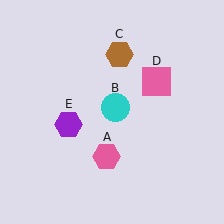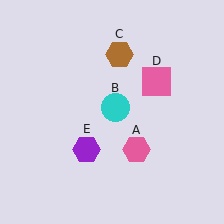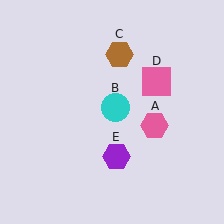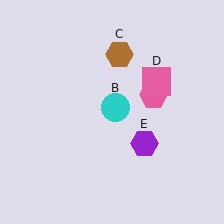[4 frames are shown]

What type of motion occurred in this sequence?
The pink hexagon (object A), purple hexagon (object E) rotated counterclockwise around the center of the scene.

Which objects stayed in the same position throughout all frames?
Cyan circle (object B) and brown hexagon (object C) and pink square (object D) remained stationary.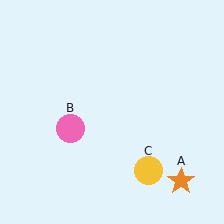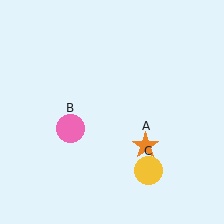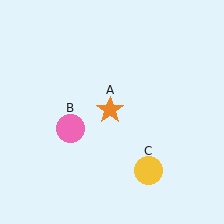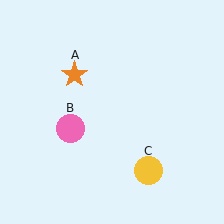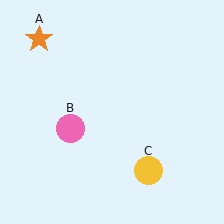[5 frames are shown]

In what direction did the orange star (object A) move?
The orange star (object A) moved up and to the left.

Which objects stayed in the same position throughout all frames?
Pink circle (object B) and yellow circle (object C) remained stationary.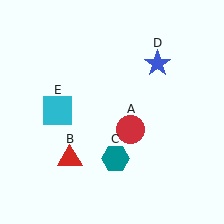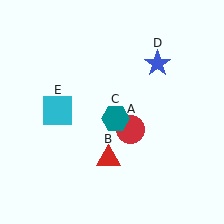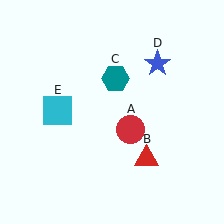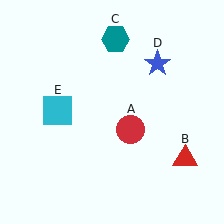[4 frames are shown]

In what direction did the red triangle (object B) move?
The red triangle (object B) moved right.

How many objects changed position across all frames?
2 objects changed position: red triangle (object B), teal hexagon (object C).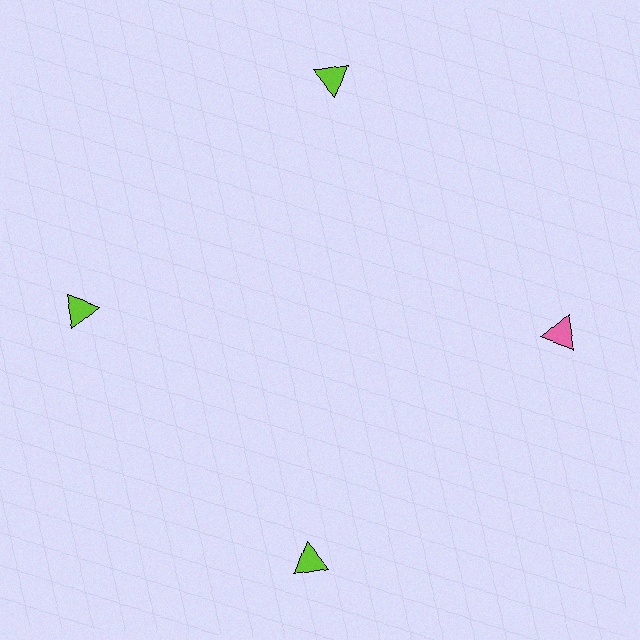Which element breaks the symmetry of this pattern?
The pink triangle at roughly the 3 o'clock position breaks the symmetry. All other shapes are lime triangles.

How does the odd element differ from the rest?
It has a different color: pink instead of lime.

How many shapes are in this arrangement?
There are 4 shapes arranged in a ring pattern.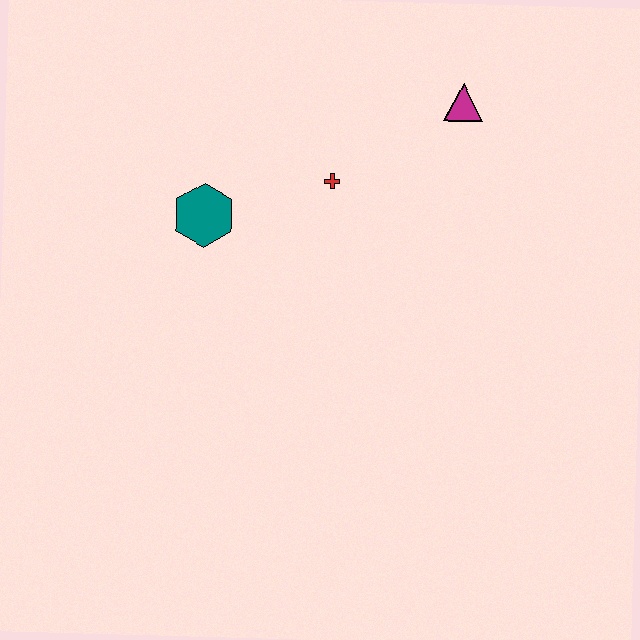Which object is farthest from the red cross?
The magenta triangle is farthest from the red cross.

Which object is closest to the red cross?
The teal hexagon is closest to the red cross.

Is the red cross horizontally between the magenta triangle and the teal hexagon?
Yes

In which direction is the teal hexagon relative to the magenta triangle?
The teal hexagon is to the left of the magenta triangle.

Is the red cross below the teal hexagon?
No